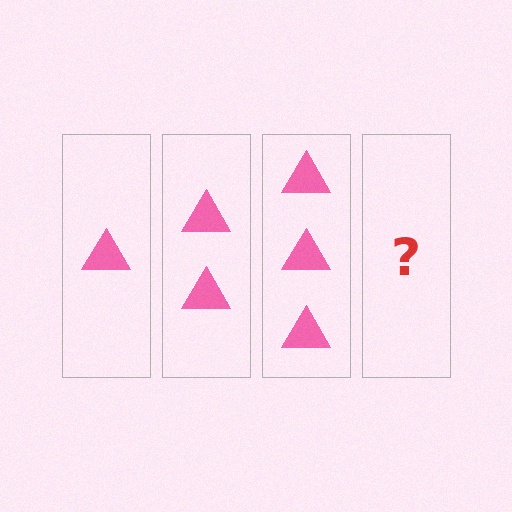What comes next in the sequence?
The next element should be 4 triangles.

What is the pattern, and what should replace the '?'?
The pattern is that each step adds one more triangle. The '?' should be 4 triangles.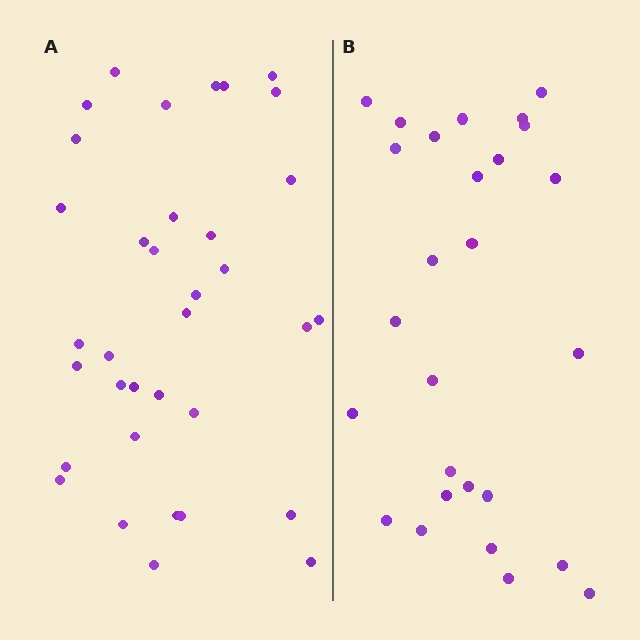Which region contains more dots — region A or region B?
Region A (the left region) has more dots.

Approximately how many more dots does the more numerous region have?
Region A has roughly 8 or so more dots than region B.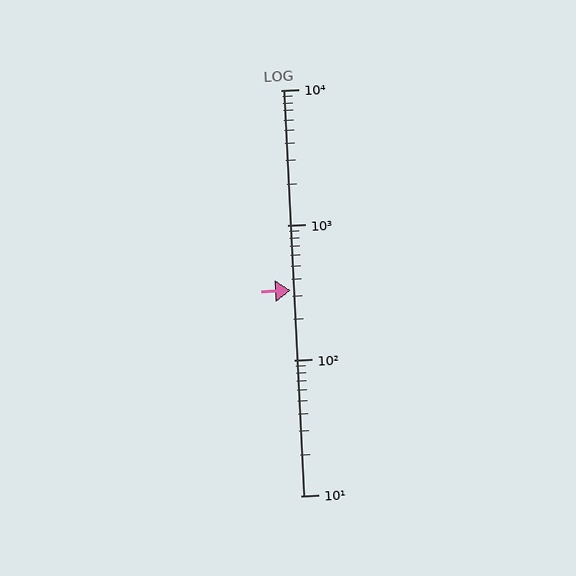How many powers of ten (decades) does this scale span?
The scale spans 3 decades, from 10 to 10000.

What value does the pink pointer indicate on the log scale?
The pointer indicates approximately 330.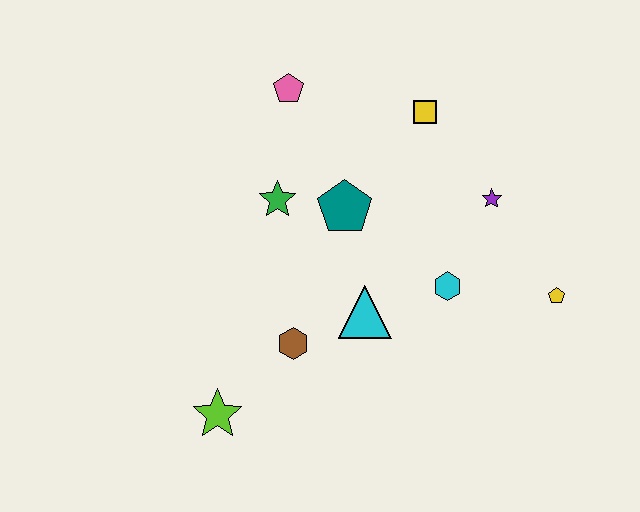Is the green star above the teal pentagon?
Yes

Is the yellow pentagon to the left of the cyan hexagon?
No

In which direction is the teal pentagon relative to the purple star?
The teal pentagon is to the left of the purple star.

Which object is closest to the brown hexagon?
The cyan triangle is closest to the brown hexagon.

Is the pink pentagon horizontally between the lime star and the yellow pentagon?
Yes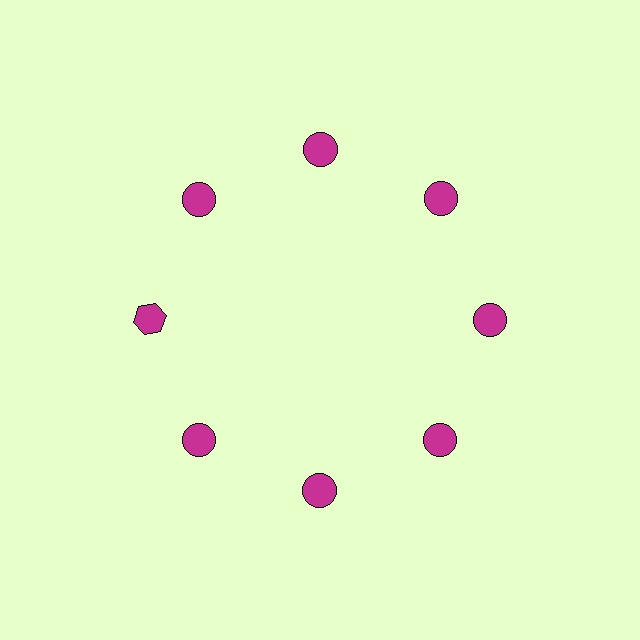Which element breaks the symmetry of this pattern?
The magenta hexagon at roughly the 9 o'clock position breaks the symmetry. All other shapes are magenta circles.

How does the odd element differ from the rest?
It has a different shape: hexagon instead of circle.